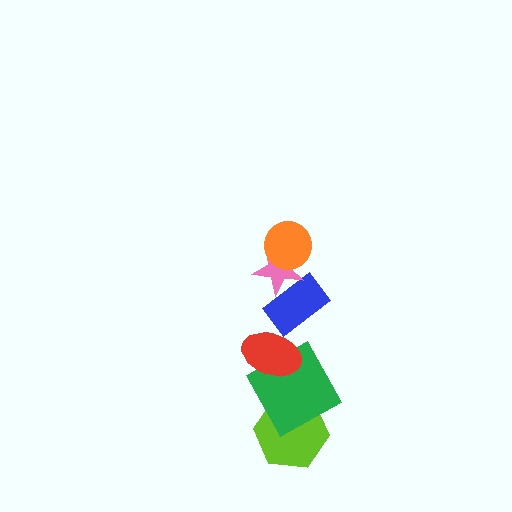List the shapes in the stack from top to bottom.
From top to bottom: the orange circle, the pink star, the blue rectangle, the red ellipse, the green square, the lime hexagon.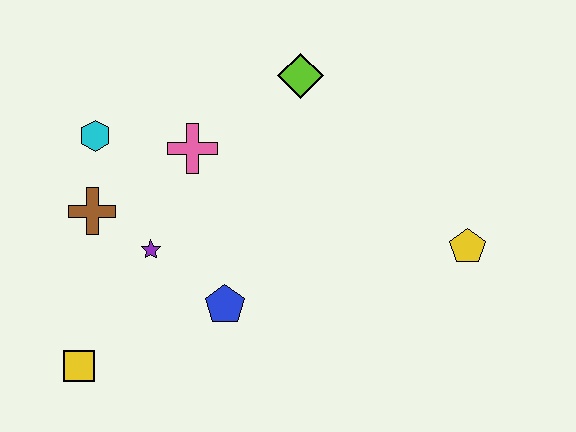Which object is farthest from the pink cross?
The yellow pentagon is farthest from the pink cross.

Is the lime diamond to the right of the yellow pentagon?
No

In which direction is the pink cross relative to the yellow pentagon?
The pink cross is to the left of the yellow pentagon.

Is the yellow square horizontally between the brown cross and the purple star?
No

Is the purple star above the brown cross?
No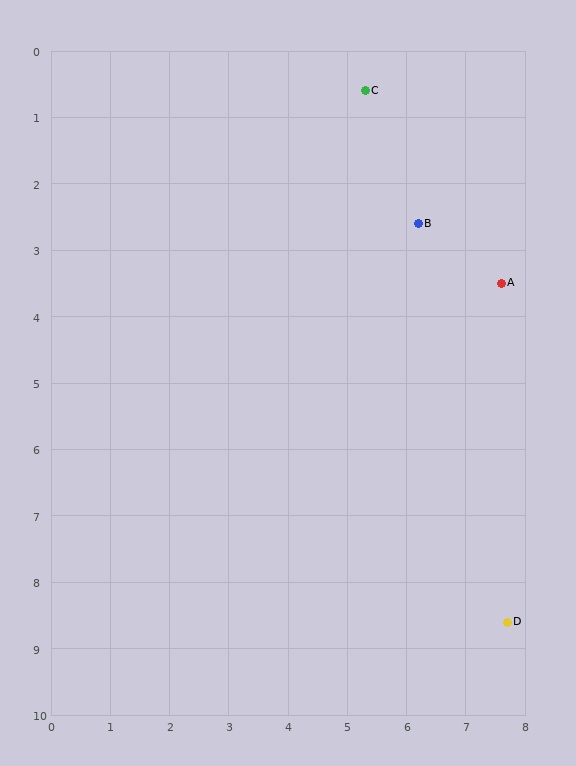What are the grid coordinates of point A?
Point A is at approximately (7.6, 3.5).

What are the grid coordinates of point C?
Point C is at approximately (5.3, 0.6).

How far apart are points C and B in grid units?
Points C and B are about 2.2 grid units apart.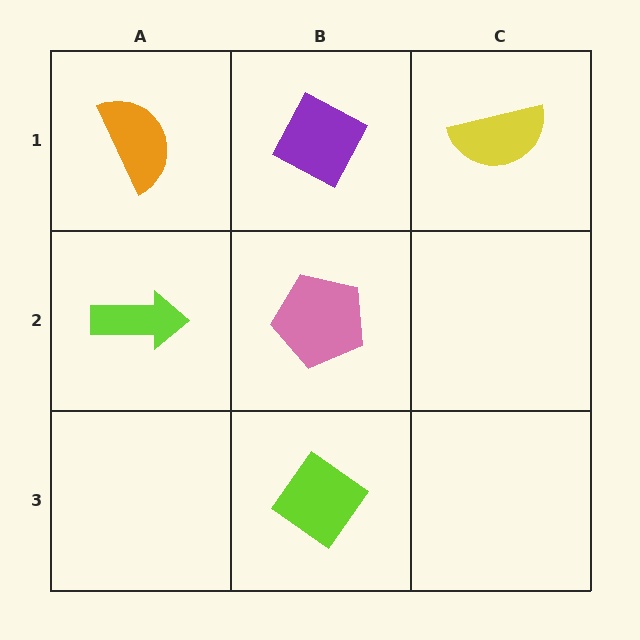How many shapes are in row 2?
2 shapes.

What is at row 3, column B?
A lime diamond.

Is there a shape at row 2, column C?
No, that cell is empty.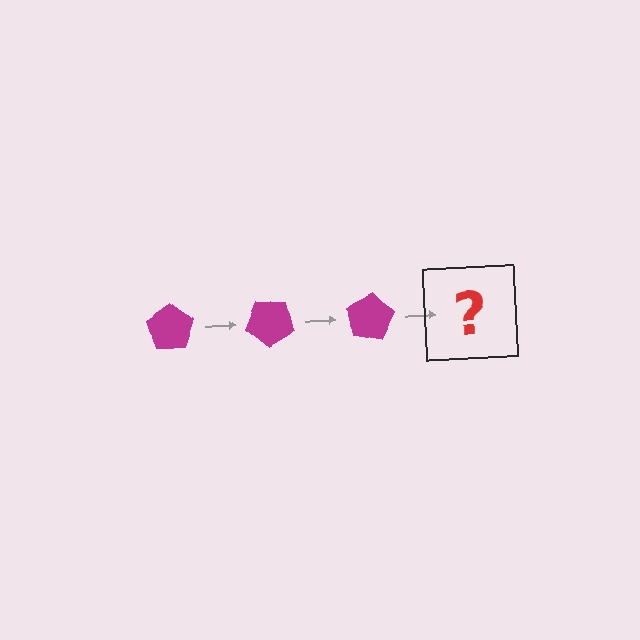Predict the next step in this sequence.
The next step is a magenta pentagon rotated 120 degrees.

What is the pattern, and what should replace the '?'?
The pattern is that the pentagon rotates 40 degrees each step. The '?' should be a magenta pentagon rotated 120 degrees.